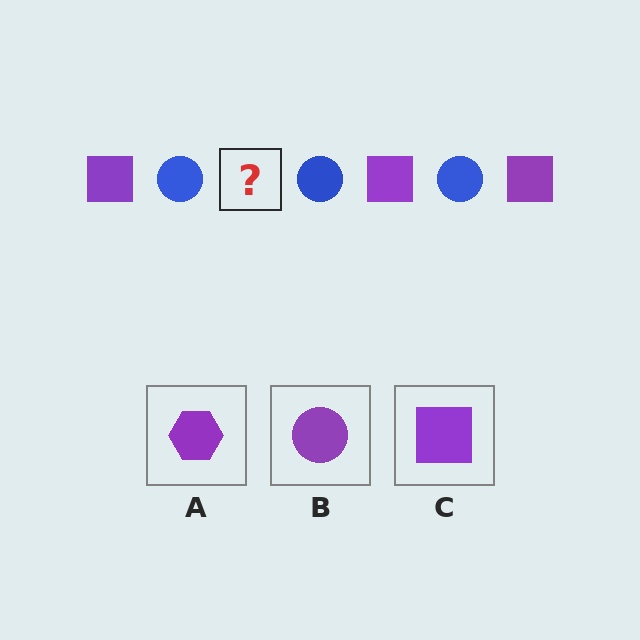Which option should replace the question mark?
Option C.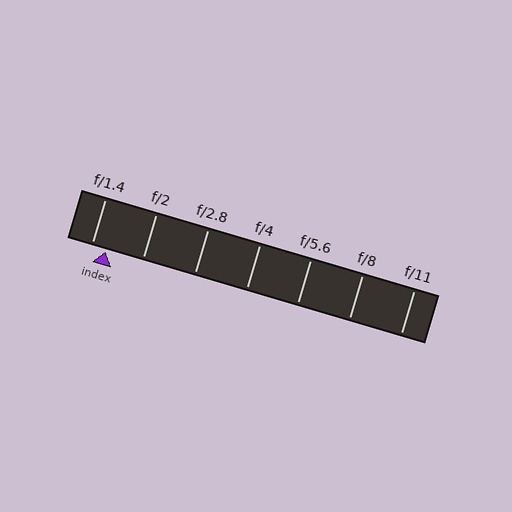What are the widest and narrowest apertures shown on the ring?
The widest aperture shown is f/1.4 and the narrowest is f/11.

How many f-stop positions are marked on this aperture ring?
There are 7 f-stop positions marked.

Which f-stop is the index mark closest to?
The index mark is closest to f/1.4.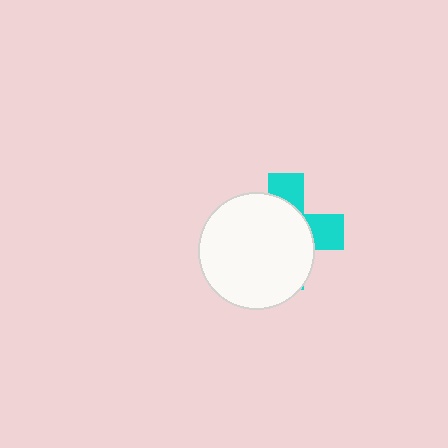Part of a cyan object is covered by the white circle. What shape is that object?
It is a cross.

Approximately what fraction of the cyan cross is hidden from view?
Roughly 69% of the cyan cross is hidden behind the white circle.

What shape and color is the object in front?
The object in front is a white circle.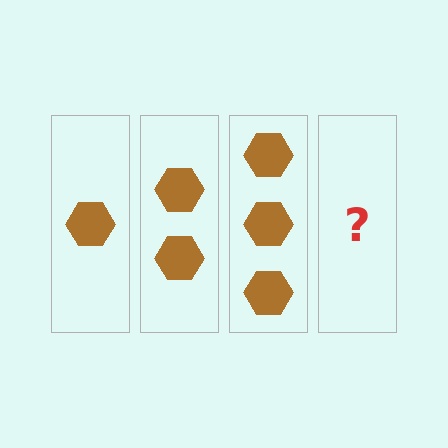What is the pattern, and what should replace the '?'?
The pattern is that each step adds one more hexagon. The '?' should be 4 hexagons.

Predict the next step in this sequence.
The next step is 4 hexagons.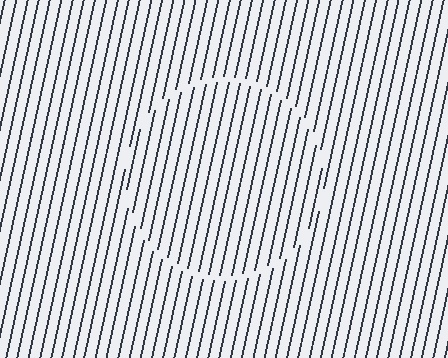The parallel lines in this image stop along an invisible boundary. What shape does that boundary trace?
An illusory circle. The interior of the shape contains the same grating, shifted by half a period — the contour is defined by the phase discontinuity where line-ends from the inner and outer gratings abut.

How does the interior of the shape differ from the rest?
The interior of the shape contains the same grating, shifted by half a period — the contour is defined by the phase discontinuity where line-ends from the inner and outer gratings abut.